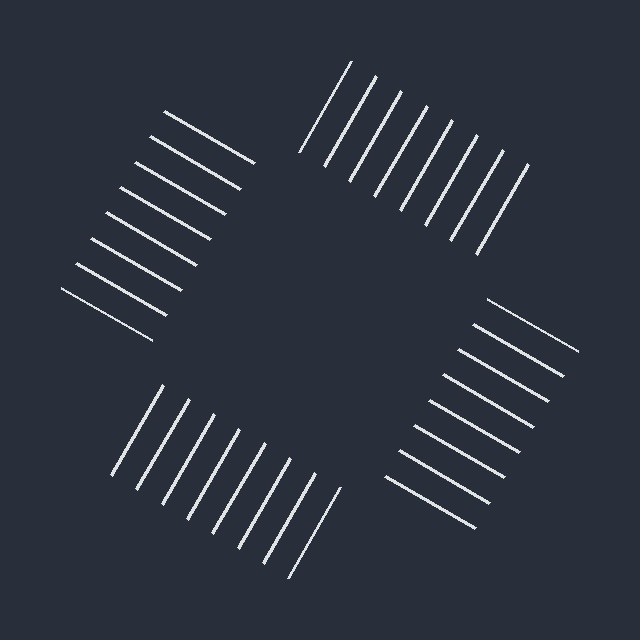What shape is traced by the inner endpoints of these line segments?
An illusory square — the line segments terminate on its edges but no continuous stroke is drawn.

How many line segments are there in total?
32 — 8 along each of the 4 edges.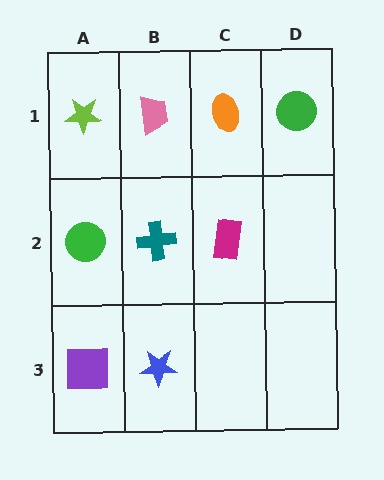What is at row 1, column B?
A pink trapezoid.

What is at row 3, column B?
A blue star.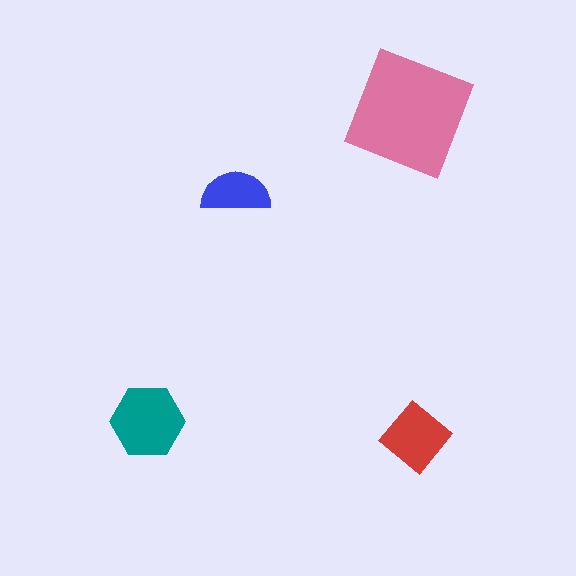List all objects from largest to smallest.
The pink square, the teal hexagon, the red diamond, the blue semicircle.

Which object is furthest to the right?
The red diamond is rightmost.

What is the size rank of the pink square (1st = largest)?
1st.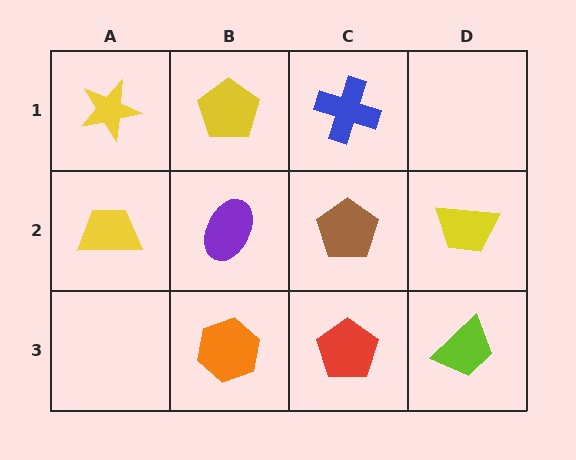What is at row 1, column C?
A blue cross.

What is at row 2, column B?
A purple ellipse.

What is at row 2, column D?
A yellow trapezoid.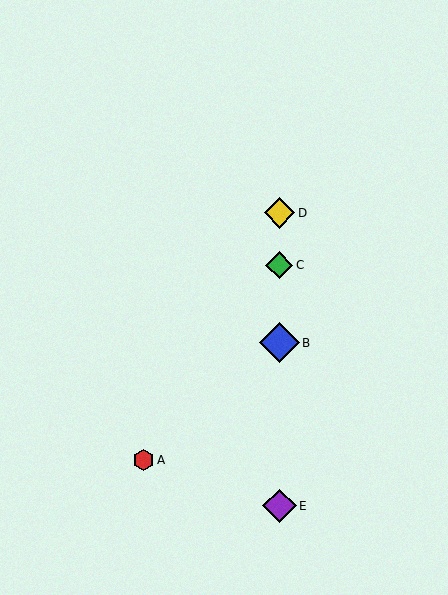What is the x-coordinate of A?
Object A is at x≈143.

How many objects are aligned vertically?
4 objects (B, C, D, E) are aligned vertically.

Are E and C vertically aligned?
Yes, both are at x≈279.